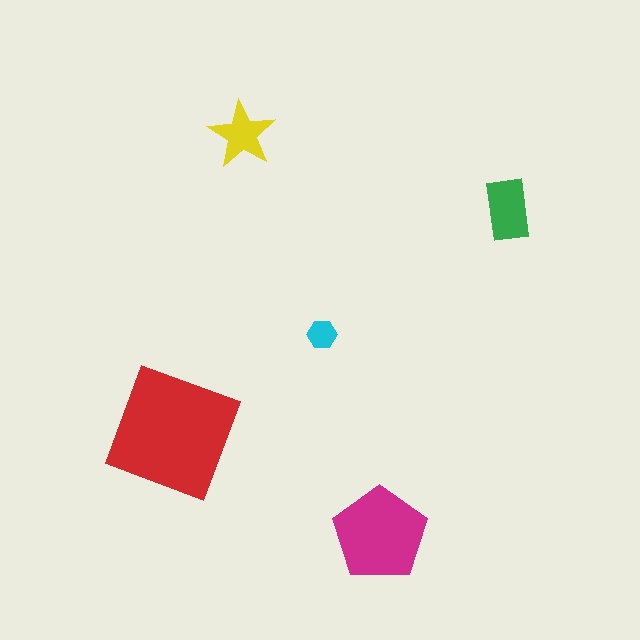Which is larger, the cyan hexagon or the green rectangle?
The green rectangle.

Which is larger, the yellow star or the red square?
The red square.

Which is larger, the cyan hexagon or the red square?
The red square.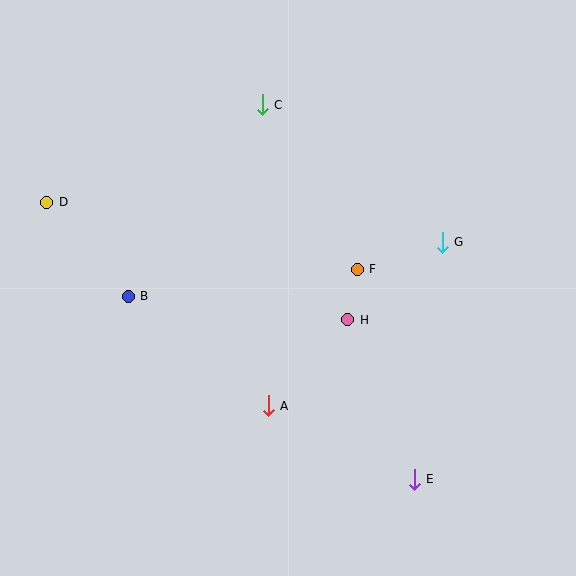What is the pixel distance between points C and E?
The distance between C and E is 404 pixels.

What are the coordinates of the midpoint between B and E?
The midpoint between B and E is at (271, 388).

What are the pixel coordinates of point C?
Point C is at (262, 105).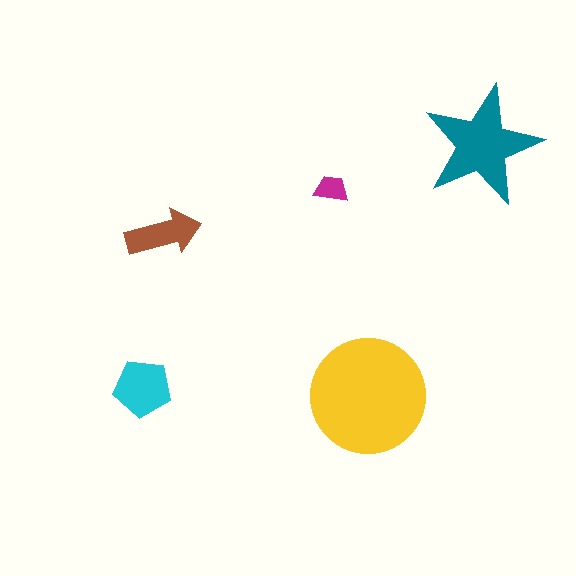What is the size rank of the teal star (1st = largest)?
2nd.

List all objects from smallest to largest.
The magenta trapezoid, the brown arrow, the cyan pentagon, the teal star, the yellow circle.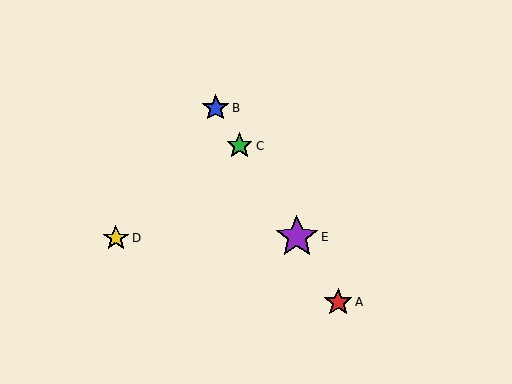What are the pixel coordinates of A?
Object A is at (338, 302).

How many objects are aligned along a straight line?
4 objects (A, B, C, E) are aligned along a straight line.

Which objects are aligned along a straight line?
Objects A, B, C, E are aligned along a straight line.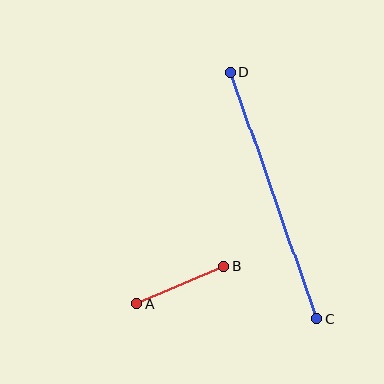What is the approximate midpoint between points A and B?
The midpoint is at approximately (180, 285) pixels.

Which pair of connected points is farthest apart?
Points C and D are farthest apart.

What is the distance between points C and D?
The distance is approximately 262 pixels.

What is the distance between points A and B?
The distance is approximately 95 pixels.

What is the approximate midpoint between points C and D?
The midpoint is at approximately (274, 195) pixels.